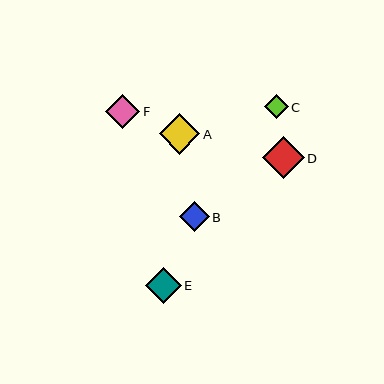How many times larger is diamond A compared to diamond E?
Diamond A is approximately 1.1 times the size of diamond E.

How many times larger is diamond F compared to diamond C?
Diamond F is approximately 1.4 times the size of diamond C.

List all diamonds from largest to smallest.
From largest to smallest: D, A, E, F, B, C.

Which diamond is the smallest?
Diamond C is the smallest with a size of approximately 24 pixels.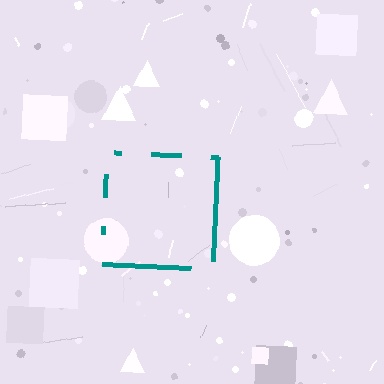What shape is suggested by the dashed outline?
The dashed outline suggests a square.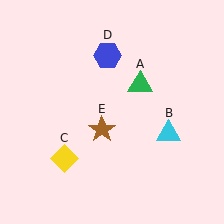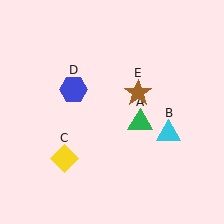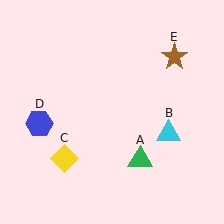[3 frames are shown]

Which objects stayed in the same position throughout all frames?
Cyan triangle (object B) and yellow diamond (object C) remained stationary.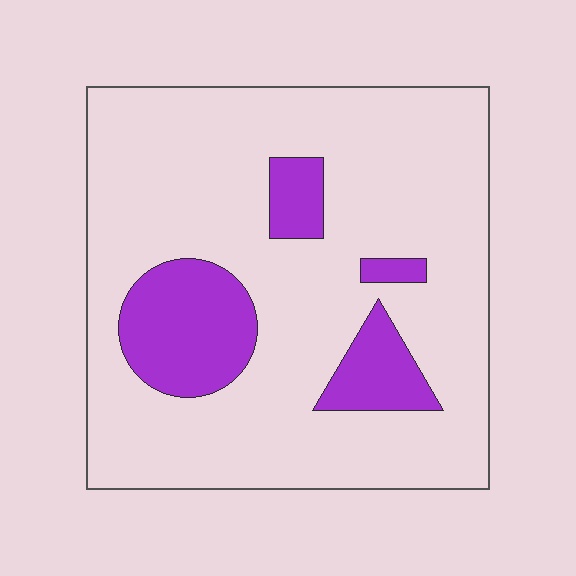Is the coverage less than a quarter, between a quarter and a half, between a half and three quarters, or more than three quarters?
Less than a quarter.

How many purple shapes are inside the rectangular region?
4.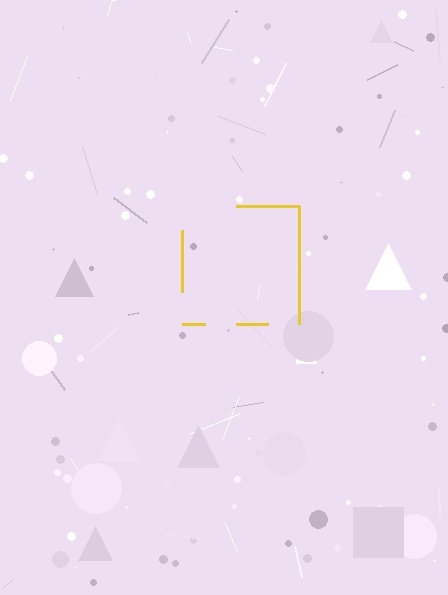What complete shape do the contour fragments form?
The contour fragments form a square.